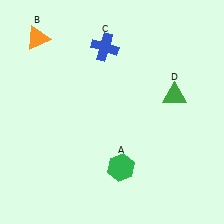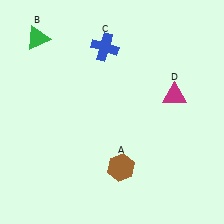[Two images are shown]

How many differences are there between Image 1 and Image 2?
There are 3 differences between the two images.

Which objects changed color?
A changed from green to brown. B changed from orange to green. D changed from green to magenta.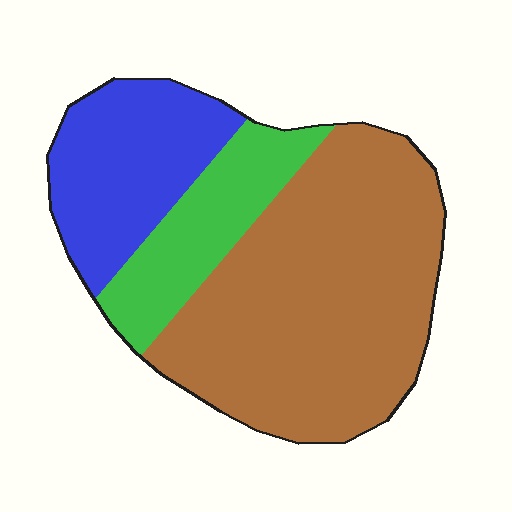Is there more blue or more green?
Blue.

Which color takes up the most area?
Brown, at roughly 60%.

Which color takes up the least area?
Green, at roughly 20%.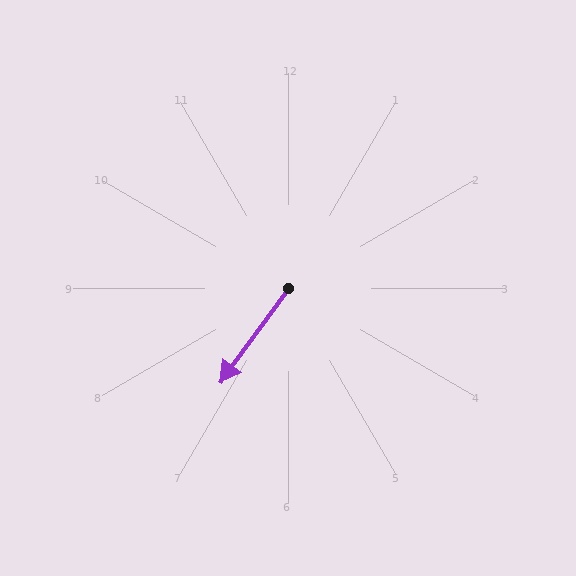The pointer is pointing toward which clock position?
Roughly 7 o'clock.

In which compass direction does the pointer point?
Southwest.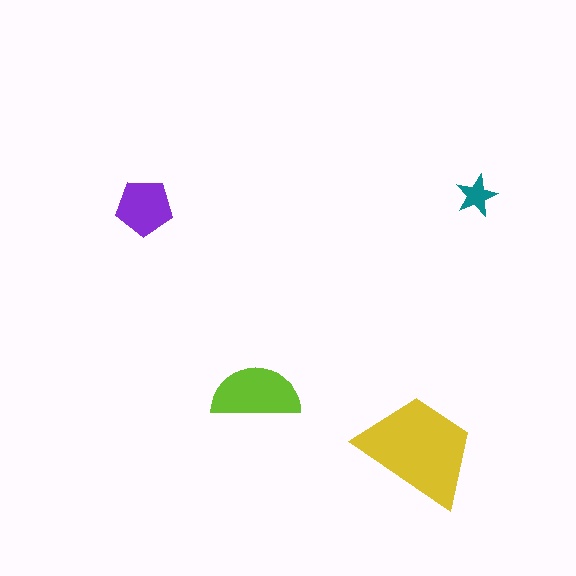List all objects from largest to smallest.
The yellow trapezoid, the lime semicircle, the purple pentagon, the teal star.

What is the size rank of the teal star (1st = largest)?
4th.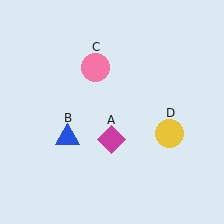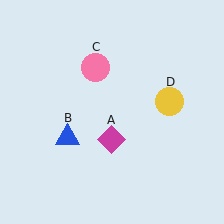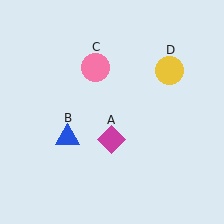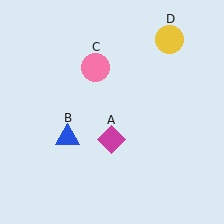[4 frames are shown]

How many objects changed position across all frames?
1 object changed position: yellow circle (object D).